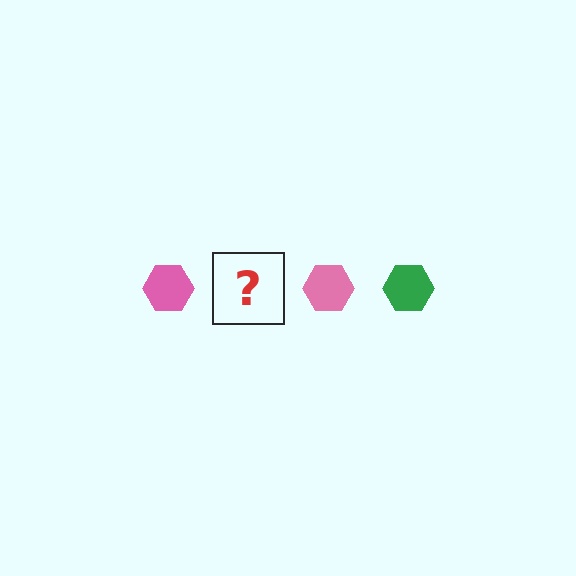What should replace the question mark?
The question mark should be replaced with a green hexagon.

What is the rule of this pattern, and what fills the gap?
The rule is that the pattern cycles through pink, green hexagons. The gap should be filled with a green hexagon.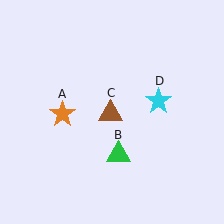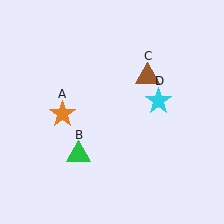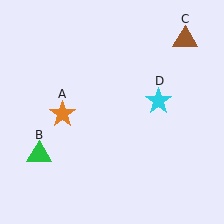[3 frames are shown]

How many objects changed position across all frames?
2 objects changed position: green triangle (object B), brown triangle (object C).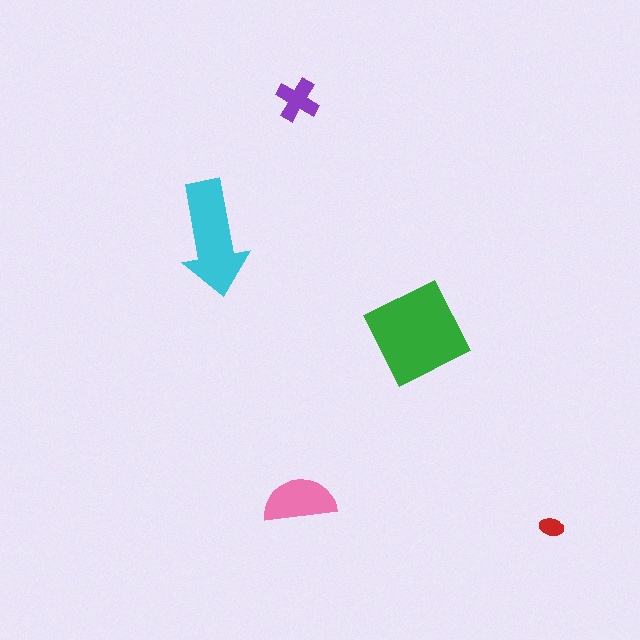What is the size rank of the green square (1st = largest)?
1st.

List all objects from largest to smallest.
The green square, the cyan arrow, the pink semicircle, the purple cross, the red ellipse.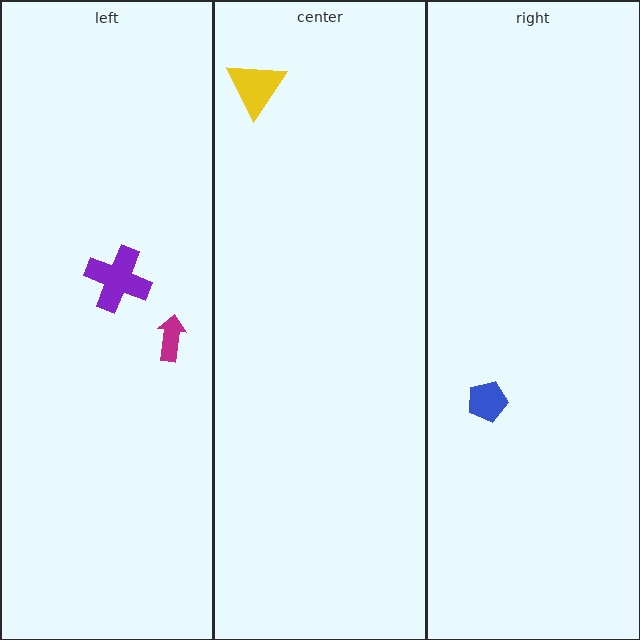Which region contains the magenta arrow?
The left region.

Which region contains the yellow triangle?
The center region.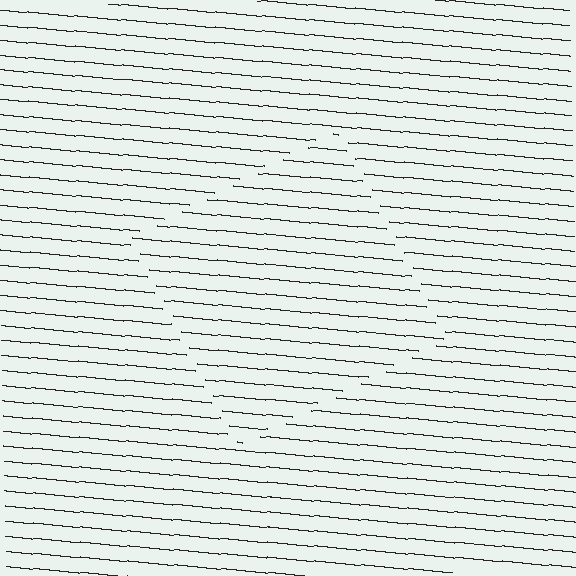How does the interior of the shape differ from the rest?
The interior of the shape contains the same grating, shifted by half a period — the contour is defined by the phase discontinuity where line-ends from the inner and outer gratings abut.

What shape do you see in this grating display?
An illusory square. The interior of the shape contains the same grating, shifted by half a period — the contour is defined by the phase discontinuity where line-ends from the inner and outer gratings abut.